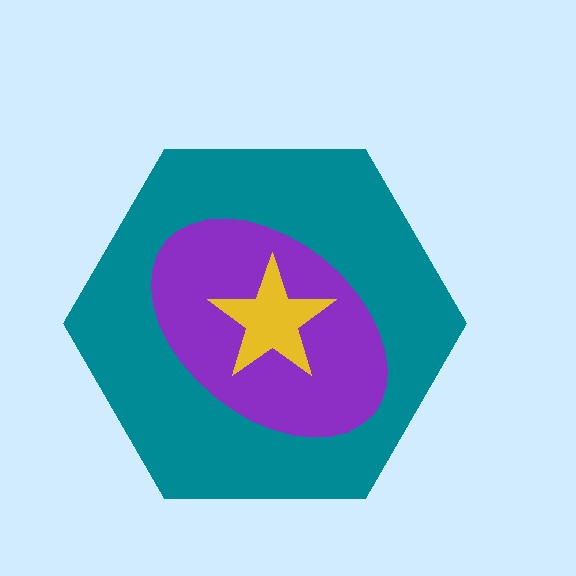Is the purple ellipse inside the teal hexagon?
Yes.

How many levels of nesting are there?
3.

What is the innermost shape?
The yellow star.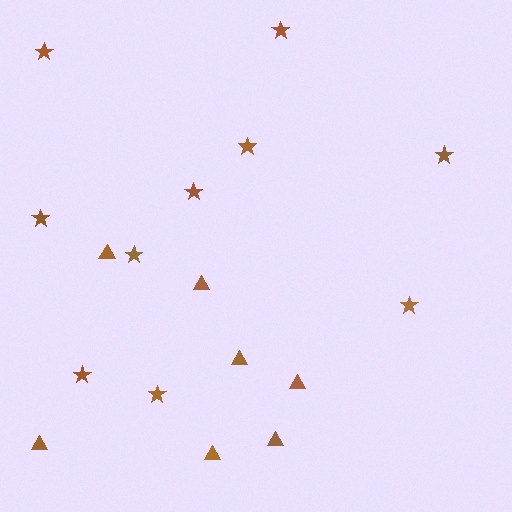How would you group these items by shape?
There are 2 groups: one group of stars (10) and one group of triangles (7).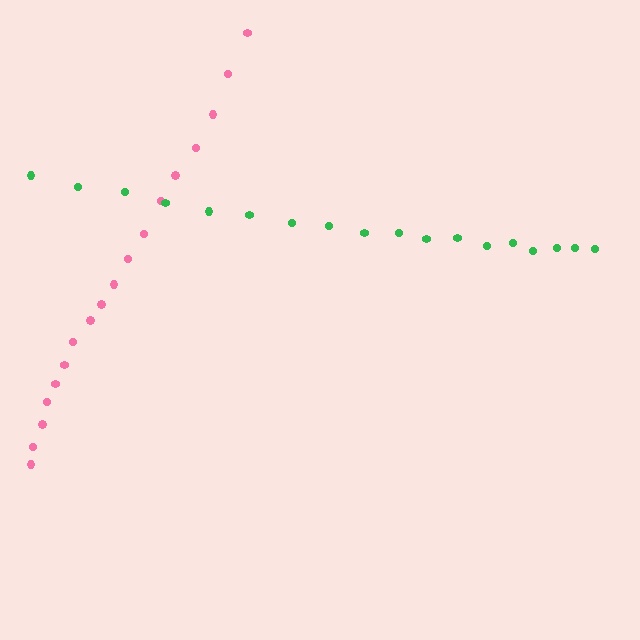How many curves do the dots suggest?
There are 2 distinct paths.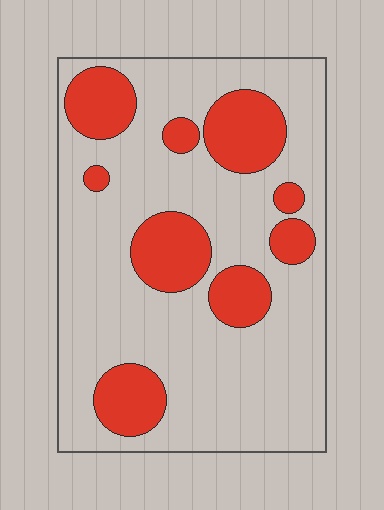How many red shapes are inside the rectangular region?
9.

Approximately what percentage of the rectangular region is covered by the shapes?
Approximately 25%.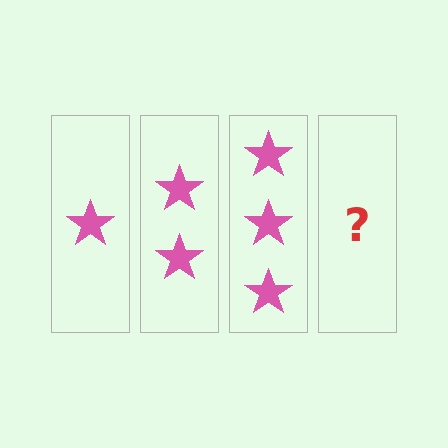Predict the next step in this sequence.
The next step is 4 stars.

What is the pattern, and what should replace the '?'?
The pattern is that each step adds one more star. The '?' should be 4 stars.